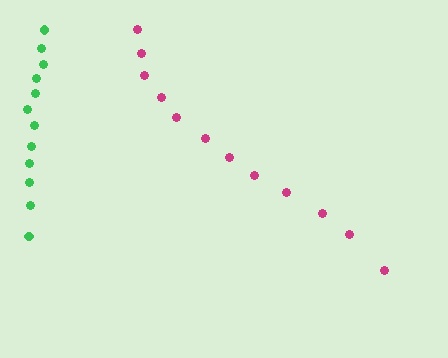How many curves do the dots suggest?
There are 2 distinct paths.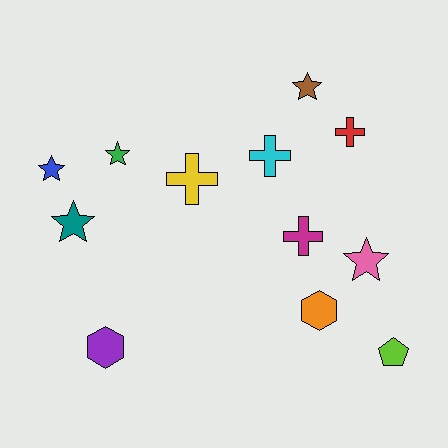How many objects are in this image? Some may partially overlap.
There are 12 objects.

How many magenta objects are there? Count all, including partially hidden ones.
There is 1 magenta object.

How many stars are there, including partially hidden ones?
There are 5 stars.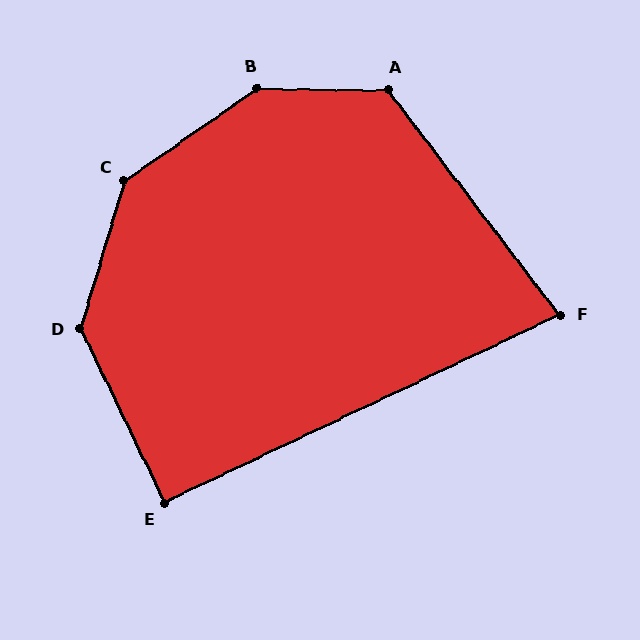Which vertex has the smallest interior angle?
F, at approximately 78 degrees.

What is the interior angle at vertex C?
Approximately 142 degrees (obtuse).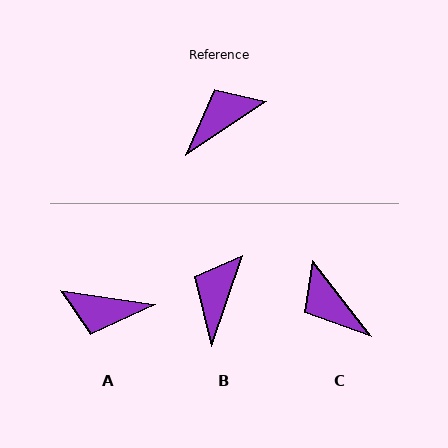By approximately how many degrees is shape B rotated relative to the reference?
Approximately 38 degrees counter-clockwise.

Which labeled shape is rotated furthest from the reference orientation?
A, about 138 degrees away.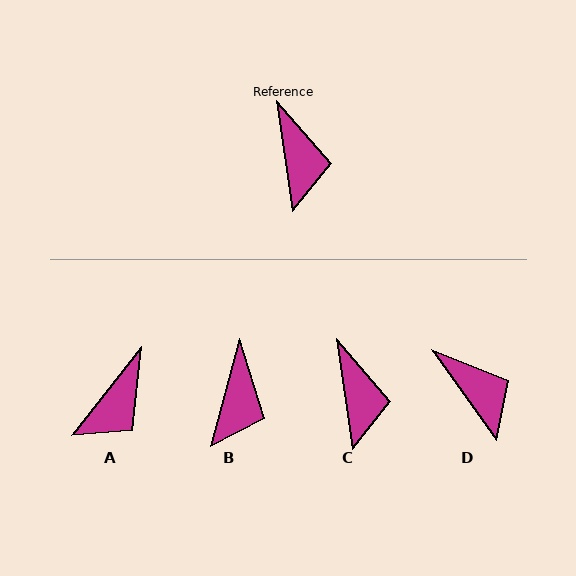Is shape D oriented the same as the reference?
No, it is off by about 27 degrees.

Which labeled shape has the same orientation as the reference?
C.